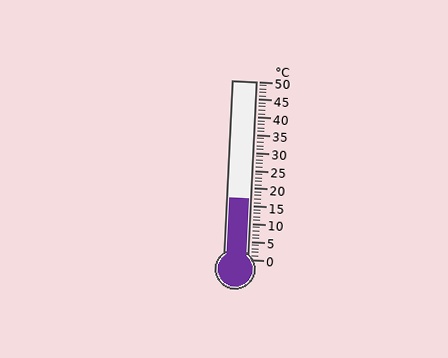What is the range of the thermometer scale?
The thermometer scale ranges from 0°C to 50°C.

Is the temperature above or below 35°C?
The temperature is below 35°C.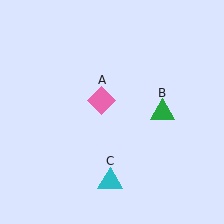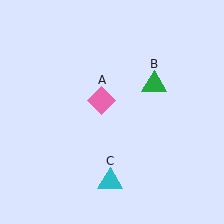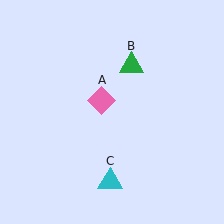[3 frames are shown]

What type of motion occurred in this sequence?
The green triangle (object B) rotated counterclockwise around the center of the scene.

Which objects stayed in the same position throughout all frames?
Pink diamond (object A) and cyan triangle (object C) remained stationary.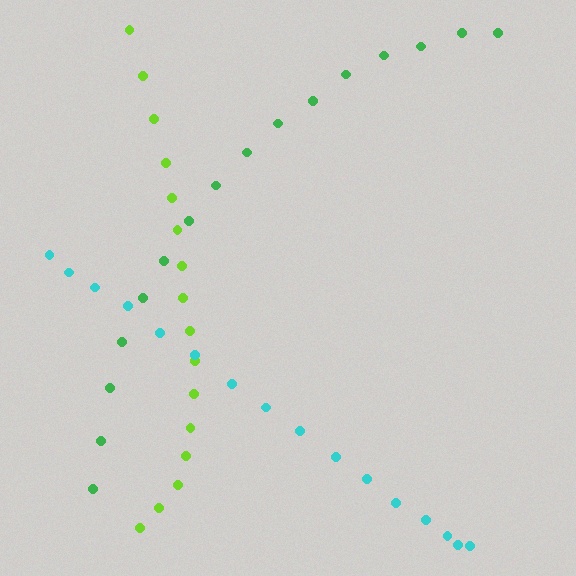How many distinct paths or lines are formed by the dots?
There are 3 distinct paths.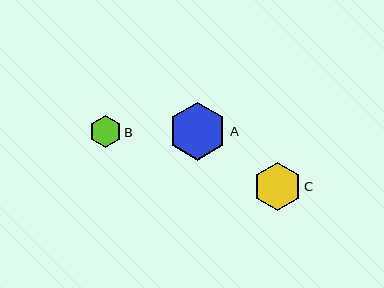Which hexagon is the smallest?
Hexagon B is the smallest with a size of approximately 32 pixels.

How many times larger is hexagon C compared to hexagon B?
Hexagon C is approximately 1.5 times the size of hexagon B.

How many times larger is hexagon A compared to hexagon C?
Hexagon A is approximately 1.2 times the size of hexagon C.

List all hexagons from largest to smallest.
From largest to smallest: A, C, B.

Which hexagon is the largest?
Hexagon A is the largest with a size of approximately 58 pixels.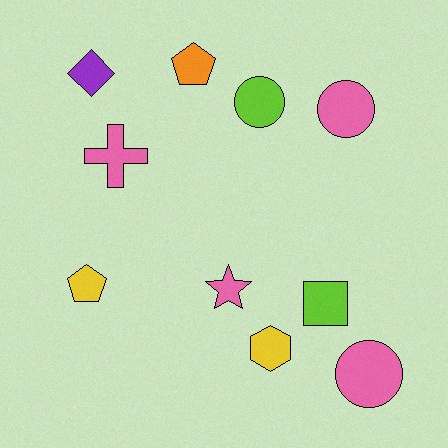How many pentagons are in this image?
There are 2 pentagons.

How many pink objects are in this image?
There are 4 pink objects.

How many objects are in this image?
There are 10 objects.